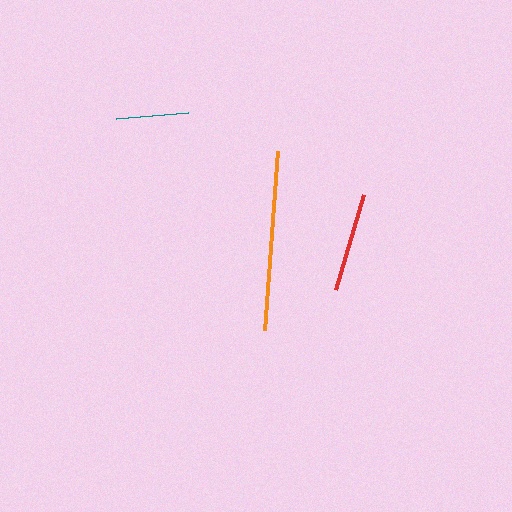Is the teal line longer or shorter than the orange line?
The orange line is longer than the teal line.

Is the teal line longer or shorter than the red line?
The red line is longer than the teal line.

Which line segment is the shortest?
The teal line is the shortest at approximately 72 pixels.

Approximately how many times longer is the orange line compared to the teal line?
The orange line is approximately 2.5 times the length of the teal line.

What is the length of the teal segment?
The teal segment is approximately 72 pixels long.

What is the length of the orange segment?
The orange segment is approximately 180 pixels long.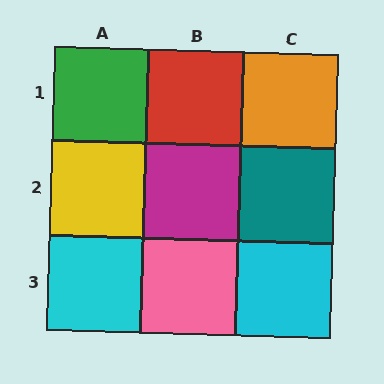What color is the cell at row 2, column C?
Teal.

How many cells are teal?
1 cell is teal.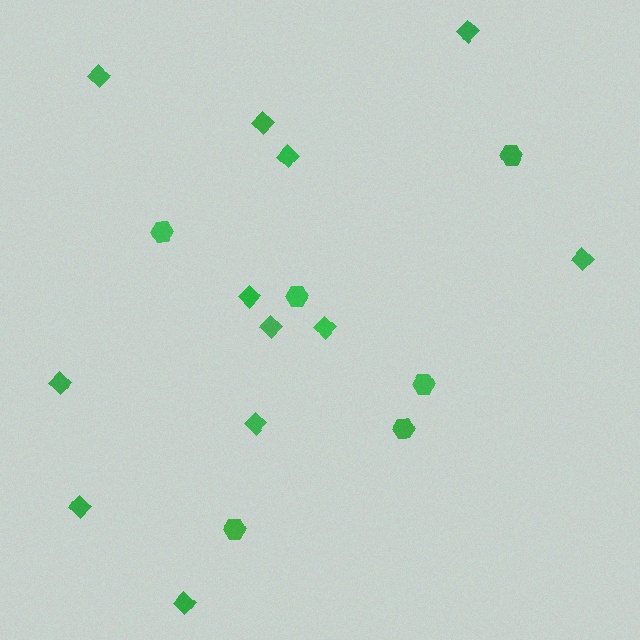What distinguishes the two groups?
There are 2 groups: one group of diamonds (12) and one group of hexagons (6).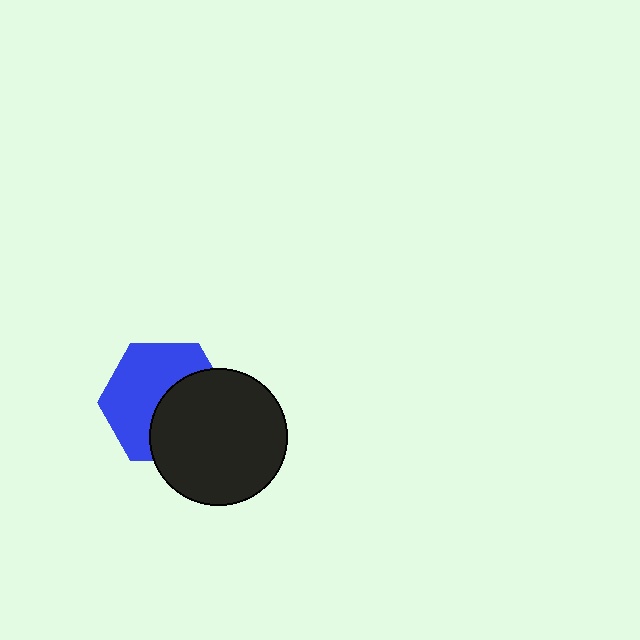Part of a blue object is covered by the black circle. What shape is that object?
It is a hexagon.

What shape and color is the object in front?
The object in front is a black circle.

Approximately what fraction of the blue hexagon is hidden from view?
Roughly 45% of the blue hexagon is hidden behind the black circle.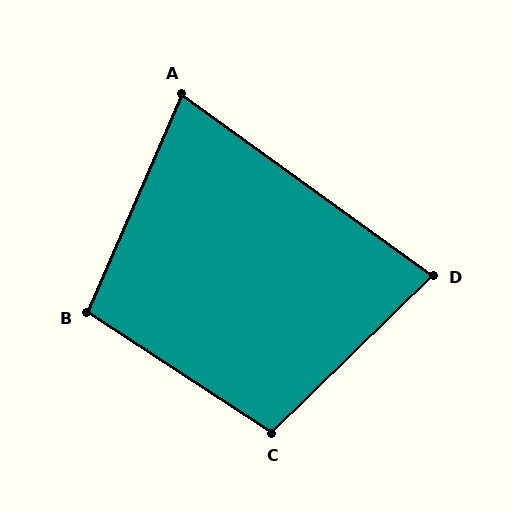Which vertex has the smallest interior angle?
A, at approximately 78 degrees.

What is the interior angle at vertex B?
Approximately 100 degrees (obtuse).